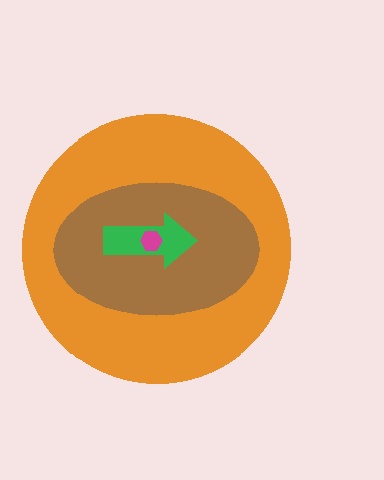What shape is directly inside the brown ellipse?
The green arrow.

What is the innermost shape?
The magenta hexagon.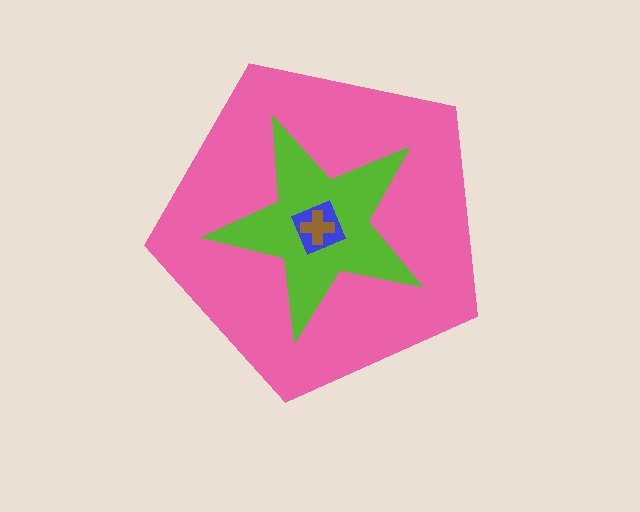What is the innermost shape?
The brown cross.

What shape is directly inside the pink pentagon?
The lime star.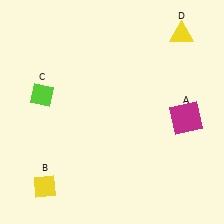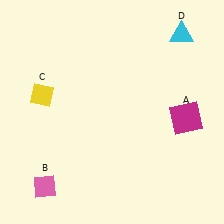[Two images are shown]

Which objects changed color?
B changed from yellow to pink. C changed from lime to yellow. D changed from yellow to cyan.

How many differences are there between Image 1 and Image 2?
There are 3 differences between the two images.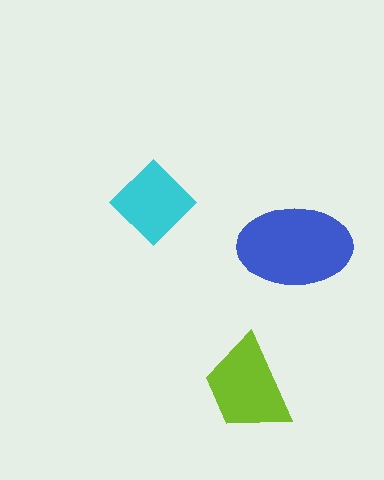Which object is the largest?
The blue ellipse.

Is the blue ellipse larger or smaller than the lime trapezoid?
Larger.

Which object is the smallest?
The cyan diamond.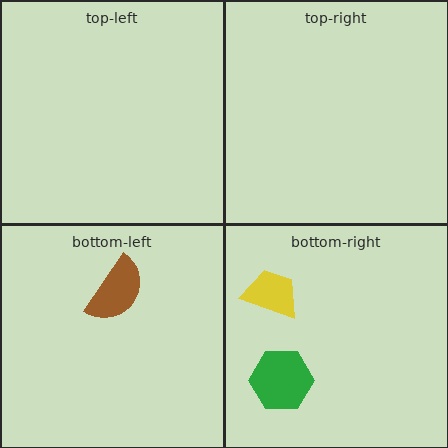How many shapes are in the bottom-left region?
1.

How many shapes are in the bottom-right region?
2.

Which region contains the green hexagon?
The bottom-right region.